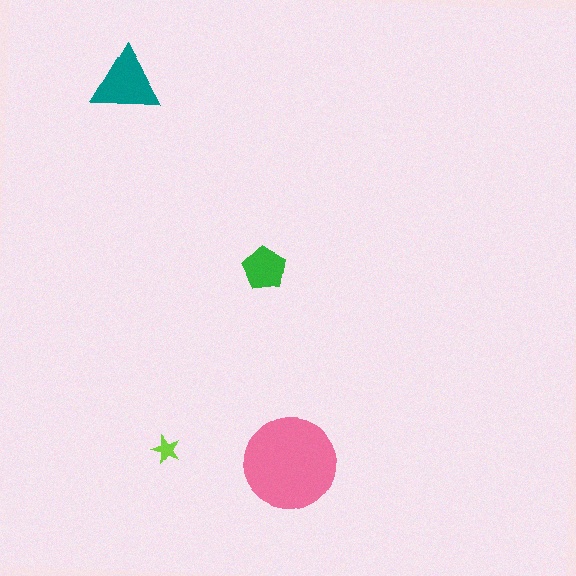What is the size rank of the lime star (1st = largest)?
4th.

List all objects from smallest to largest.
The lime star, the green pentagon, the teal triangle, the pink circle.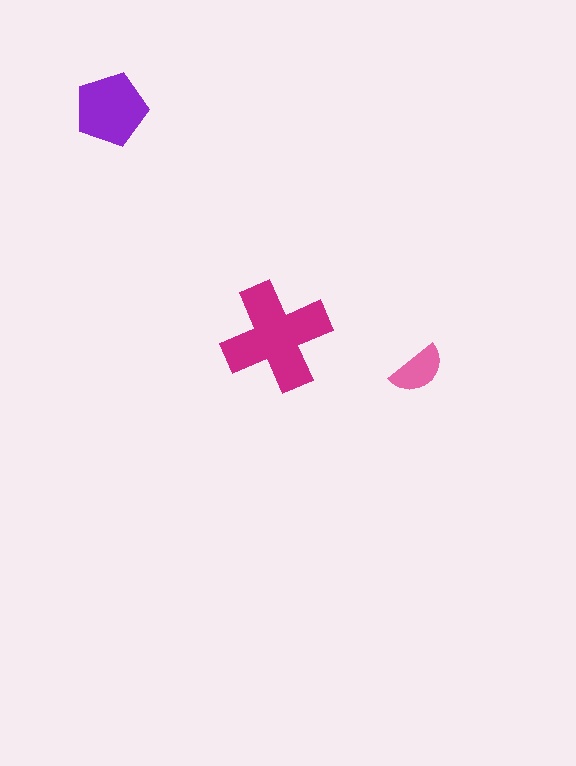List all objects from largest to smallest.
The magenta cross, the purple pentagon, the pink semicircle.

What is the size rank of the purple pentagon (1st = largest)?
2nd.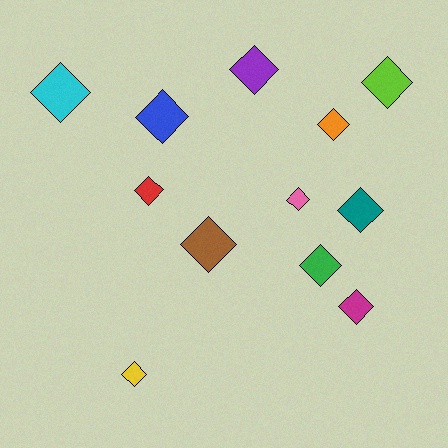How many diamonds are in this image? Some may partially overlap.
There are 12 diamonds.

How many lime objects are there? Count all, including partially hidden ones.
There is 1 lime object.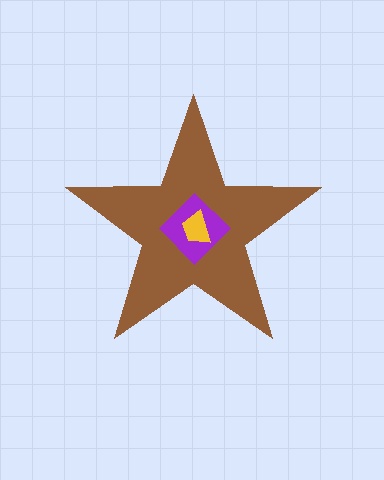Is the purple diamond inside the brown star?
Yes.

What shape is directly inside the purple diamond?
The yellow trapezoid.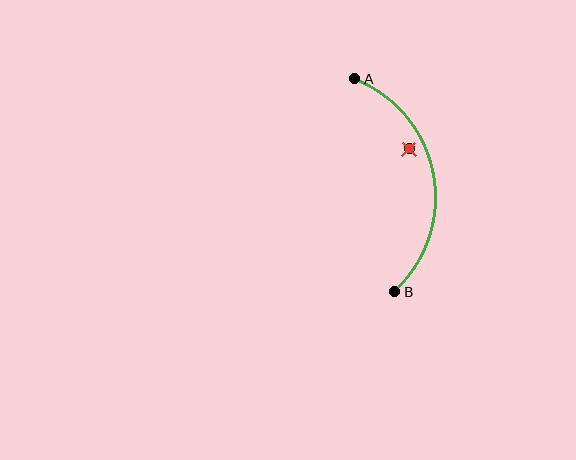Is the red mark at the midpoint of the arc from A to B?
No — the red mark does not lie on the arc at all. It sits slightly inside the curve.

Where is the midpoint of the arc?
The arc midpoint is the point on the curve farthest from the straight line joining A and B. It sits to the right of that line.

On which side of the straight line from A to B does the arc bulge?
The arc bulges to the right of the straight line connecting A and B.